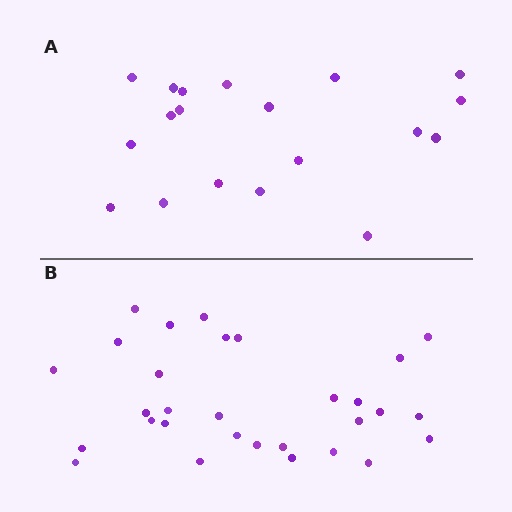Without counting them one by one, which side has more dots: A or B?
Region B (the bottom region) has more dots.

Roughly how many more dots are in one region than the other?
Region B has roughly 12 or so more dots than region A.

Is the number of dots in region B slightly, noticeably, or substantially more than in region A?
Region B has substantially more. The ratio is roughly 1.6 to 1.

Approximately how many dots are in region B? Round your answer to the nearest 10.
About 30 dots.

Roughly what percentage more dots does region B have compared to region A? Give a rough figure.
About 60% more.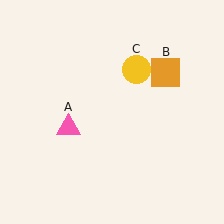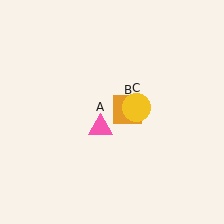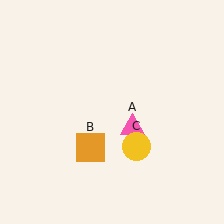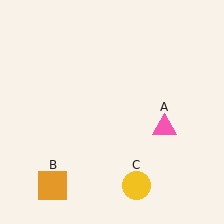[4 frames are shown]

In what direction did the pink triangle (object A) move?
The pink triangle (object A) moved right.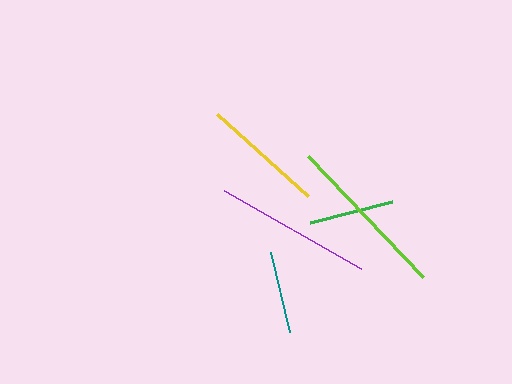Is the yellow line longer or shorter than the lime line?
The lime line is longer than the yellow line.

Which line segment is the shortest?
The teal line is the shortest at approximately 82 pixels.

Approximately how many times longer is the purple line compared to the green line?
The purple line is approximately 1.9 times the length of the green line.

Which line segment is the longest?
The lime line is the longest at approximately 167 pixels.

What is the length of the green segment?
The green segment is approximately 85 pixels long.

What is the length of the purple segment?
The purple segment is approximately 158 pixels long.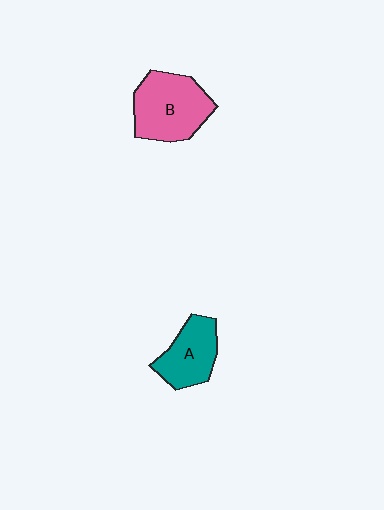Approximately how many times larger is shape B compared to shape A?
Approximately 1.4 times.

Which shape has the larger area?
Shape B (pink).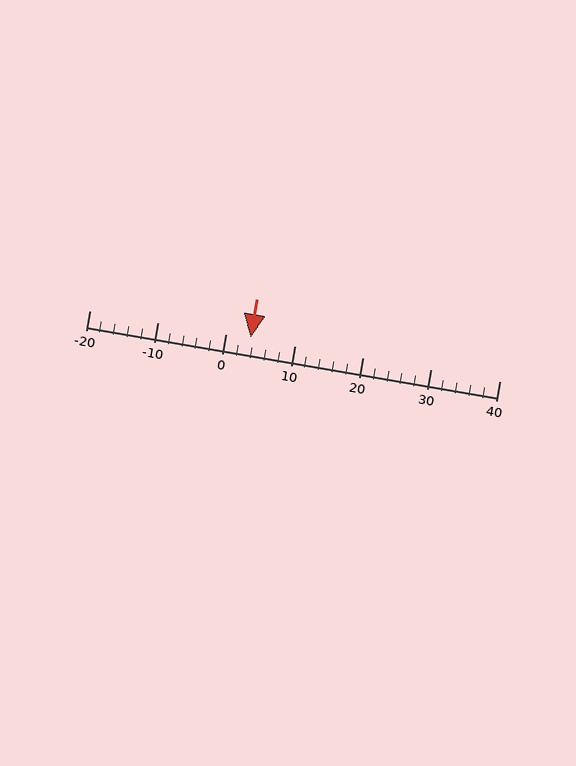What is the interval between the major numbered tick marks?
The major tick marks are spaced 10 units apart.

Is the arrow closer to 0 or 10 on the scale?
The arrow is closer to 0.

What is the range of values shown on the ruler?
The ruler shows values from -20 to 40.